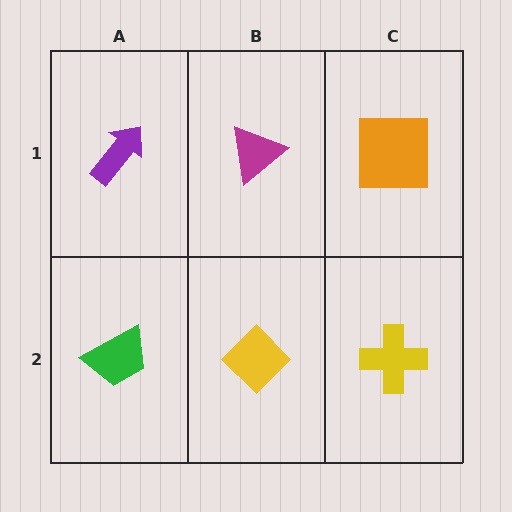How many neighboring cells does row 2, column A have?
2.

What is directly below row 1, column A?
A green trapezoid.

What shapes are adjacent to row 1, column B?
A yellow diamond (row 2, column B), a purple arrow (row 1, column A), an orange square (row 1, column C).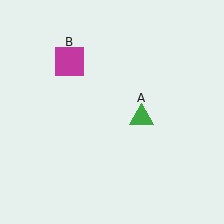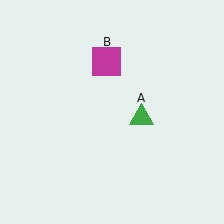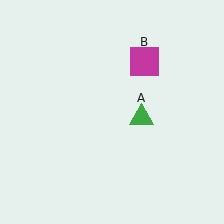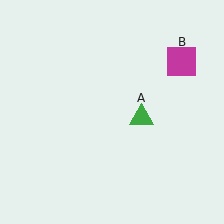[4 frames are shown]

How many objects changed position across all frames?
1 object changed position: magenta square (object B).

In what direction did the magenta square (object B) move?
The magenta square (object B) moved right.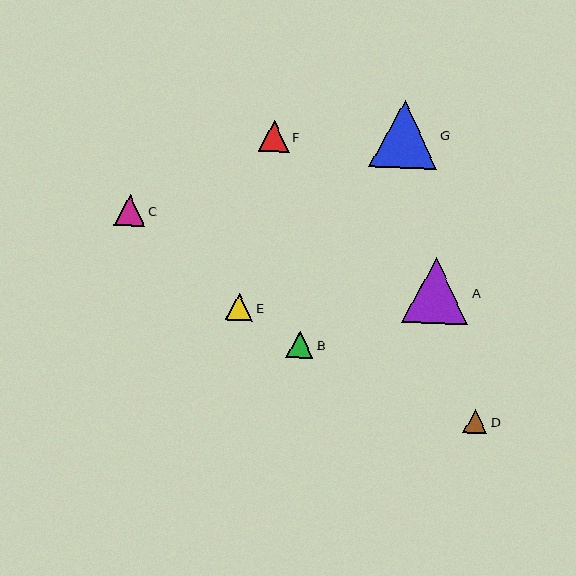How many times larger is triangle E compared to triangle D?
Triangle E is approximately 1.1 times the size of triangle D.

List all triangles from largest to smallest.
From largest to smallest: G, A, F, C, E, B, D.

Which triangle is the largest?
Triangle G is the largest with a size of approximately 68 pixels.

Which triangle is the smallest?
Triangle D is the smallest with a size of approximately 25 pixels.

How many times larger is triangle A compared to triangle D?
Triangle A is approximately 2.7 times the size of triangle D.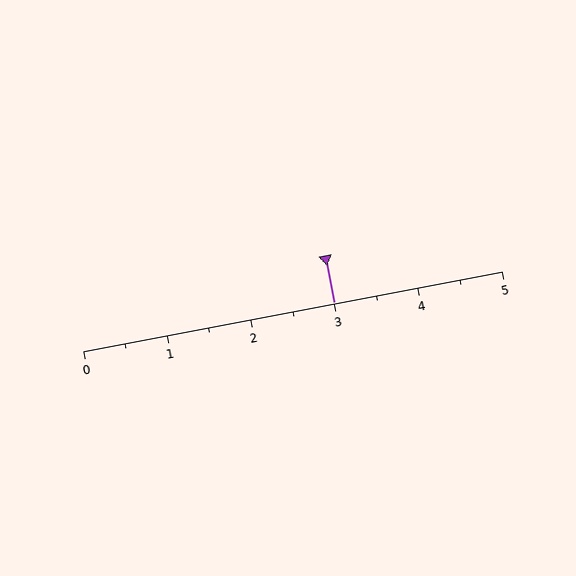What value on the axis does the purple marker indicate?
The marker indicates approximately 3.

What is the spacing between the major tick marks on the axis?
The major ticks are spaced 1 apart.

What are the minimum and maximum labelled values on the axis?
The axis runs from 0 to 5.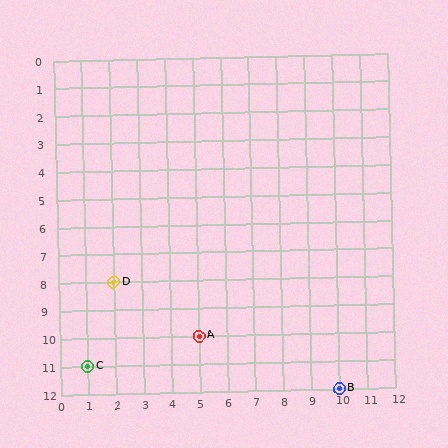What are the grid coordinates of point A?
Point A is at grid coordinates (5, 10).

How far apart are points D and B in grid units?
Points D and B are 8 columns and 4 rows apart (about 8.9 grid units diagonally).